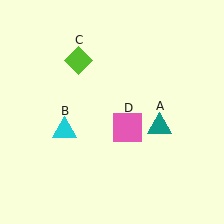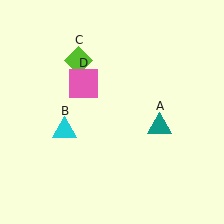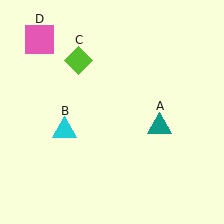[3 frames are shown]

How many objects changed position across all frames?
1 object changed position: pink square (object D).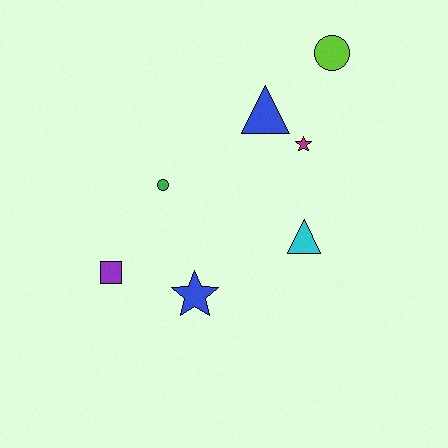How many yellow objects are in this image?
There are no yellow objects.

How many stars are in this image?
There are 2 stars.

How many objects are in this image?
There are 7 objects.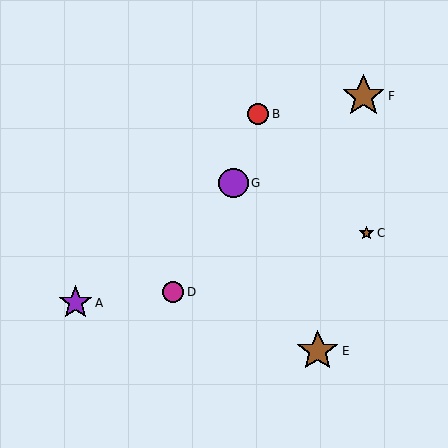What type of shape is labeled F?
Shape F is a brown star.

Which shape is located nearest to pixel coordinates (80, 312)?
The purple star (labeled A) at (75, 303) is nearest to that location.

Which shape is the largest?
The brown star (labeled F) is the largest.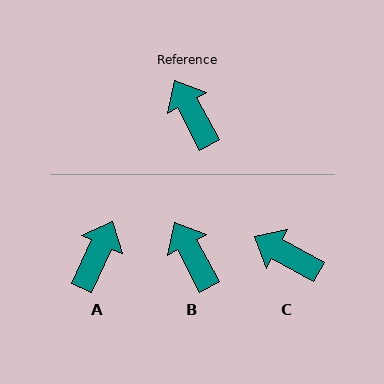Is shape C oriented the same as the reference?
No, it is off by about 33 degrees.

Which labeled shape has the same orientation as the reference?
B.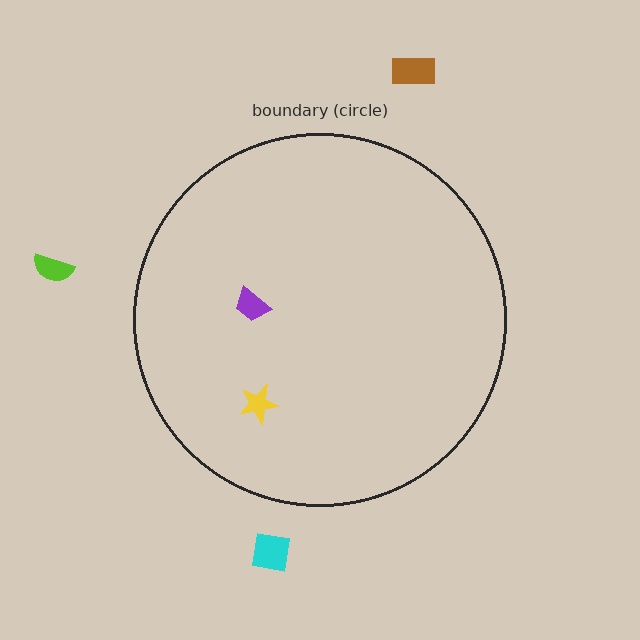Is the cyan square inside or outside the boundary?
Outside.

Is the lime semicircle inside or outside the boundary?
Outside.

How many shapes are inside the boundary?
2 inside, 3 outside.